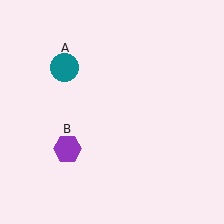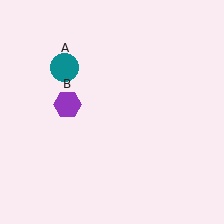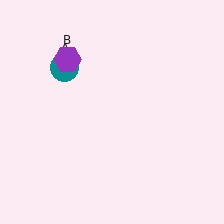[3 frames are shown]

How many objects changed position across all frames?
1 object changed position: purple hexagon (object B).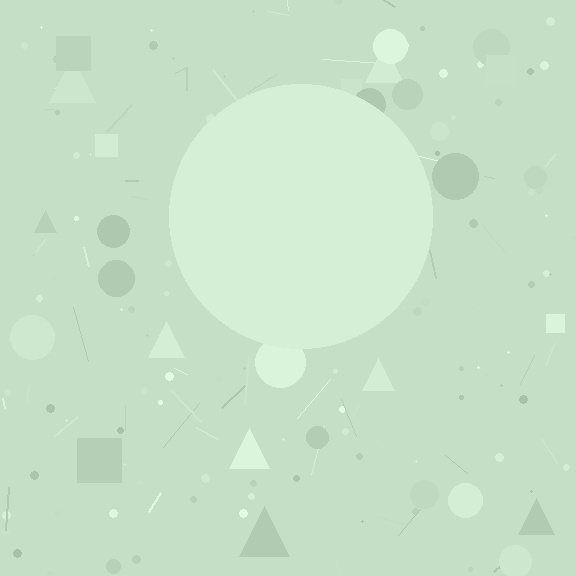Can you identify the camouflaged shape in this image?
The camouflaged shape is a circle.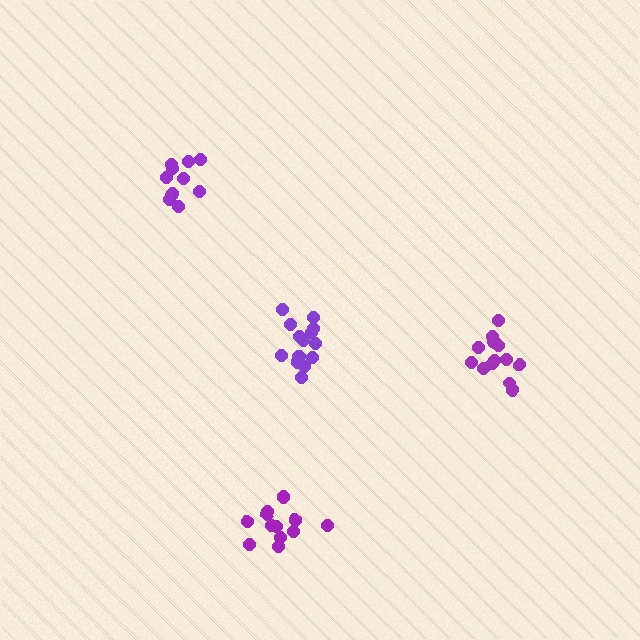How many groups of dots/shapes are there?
There are 4 groups.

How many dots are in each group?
Group 1: 14 dots, Group 2: 12 dots, Group 3: 11 dots, Group 4: 13 dots (50 total).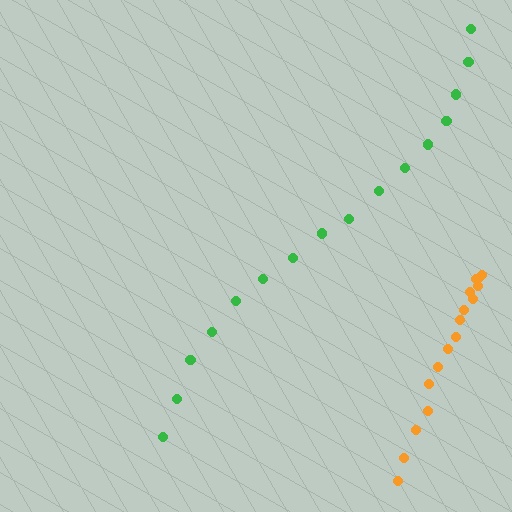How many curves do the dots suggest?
There are 2 distinct paths.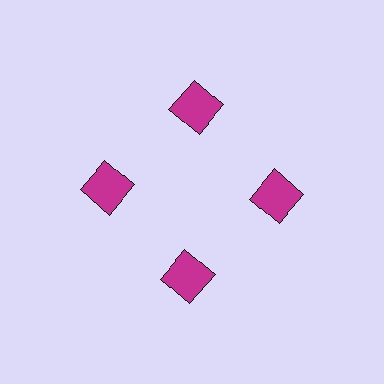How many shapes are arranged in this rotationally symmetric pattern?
There are 4 shapes, arranged in 4 groups of 1.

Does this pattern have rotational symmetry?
Yes, this pattern has 4-fold rotational symmetry. It looks the same after rotating 90 degrees around the center.